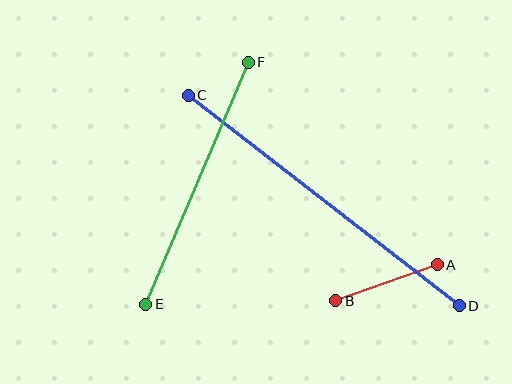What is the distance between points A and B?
The distance is approximately 107 pixels.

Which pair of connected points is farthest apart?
Points C and D are farthest apart.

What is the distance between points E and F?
The distance is approximately 263 pixels.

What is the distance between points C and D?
The distance is approximately 343 pixels.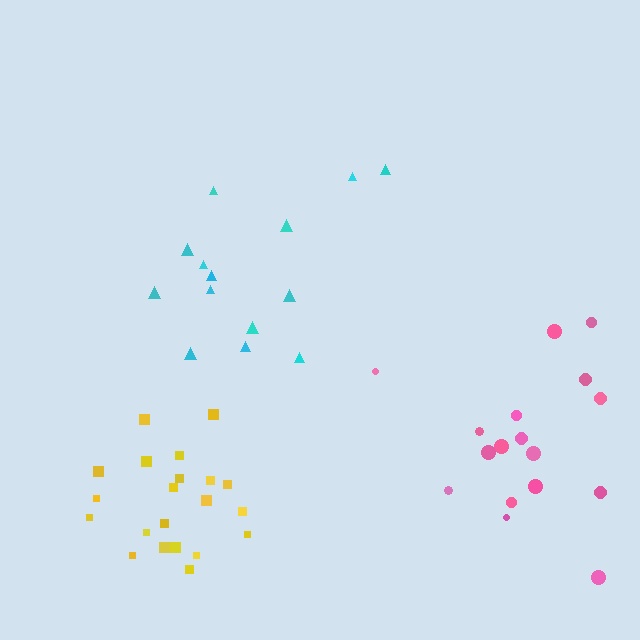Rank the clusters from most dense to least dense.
yellow, cyan, pink.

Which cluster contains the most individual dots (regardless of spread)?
Yellow (21).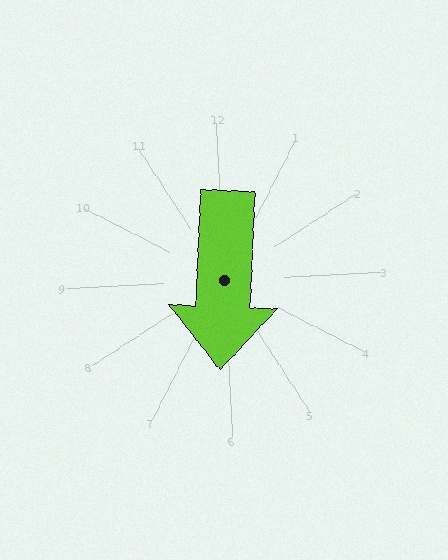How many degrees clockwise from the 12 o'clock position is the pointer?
Approximately 185 degrees.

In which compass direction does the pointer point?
South.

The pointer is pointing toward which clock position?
Roughly 6 o'clock.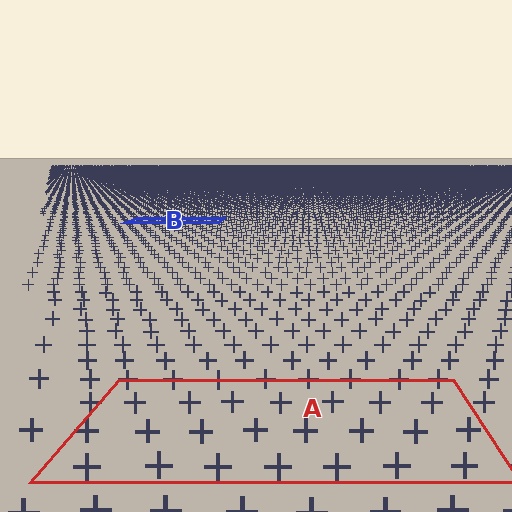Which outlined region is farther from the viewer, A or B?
Region B is farther from the viewer — the texture elements inside it appear smaller and more densely packed.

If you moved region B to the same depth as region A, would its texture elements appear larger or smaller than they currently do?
They would appear larger. At a closer depth, the same texture elements are projected at a bigger on-screen size.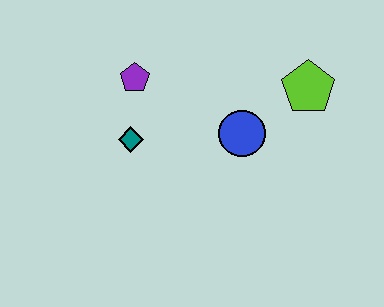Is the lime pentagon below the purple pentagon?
Yes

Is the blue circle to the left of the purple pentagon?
No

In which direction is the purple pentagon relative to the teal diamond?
The purple pentagon is above the teal diamond.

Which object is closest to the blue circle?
The lime pentagon is closest to the blue circle.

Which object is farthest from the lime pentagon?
The teal diamond is farthest from the lime pentagon.